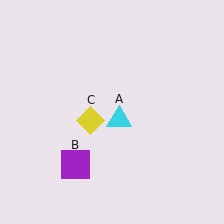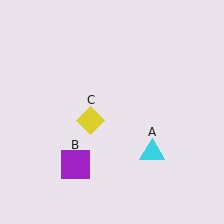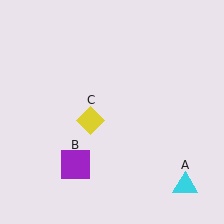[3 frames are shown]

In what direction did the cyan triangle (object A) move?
The cyan triangle (object A) moved down and to the right.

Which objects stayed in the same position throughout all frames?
Purple square (object B) and yellow diamond (object C) remained stationary.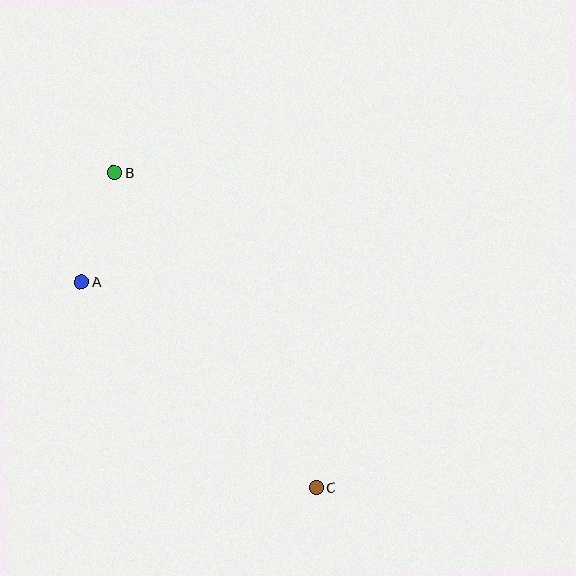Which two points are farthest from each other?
Points B and C are farthest from each other.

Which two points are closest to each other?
Points A and B are closest to each other.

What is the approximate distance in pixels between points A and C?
The distance between A and C is approximately 312 pixels.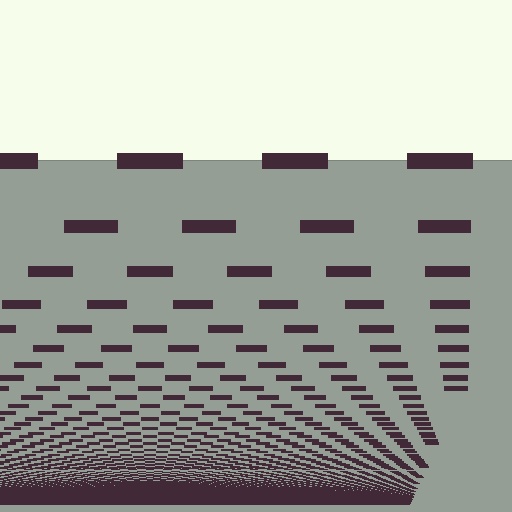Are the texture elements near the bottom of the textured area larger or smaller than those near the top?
Smaller. The gradient is inverted — elements near the bottom are smaller and denser.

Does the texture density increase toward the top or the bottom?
Density increases toward the bottom.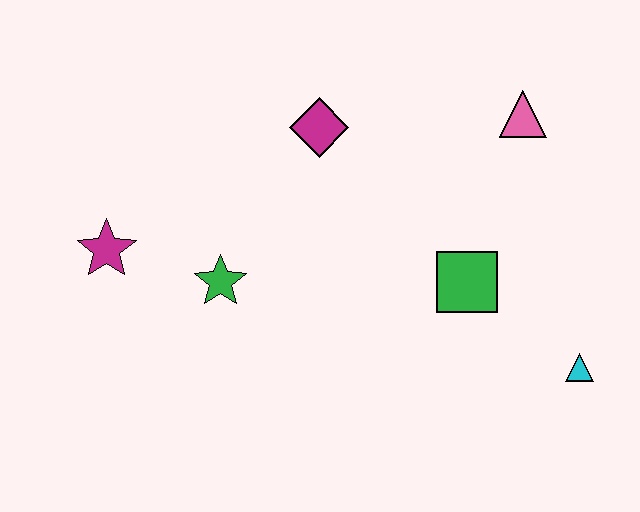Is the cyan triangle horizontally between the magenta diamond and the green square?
No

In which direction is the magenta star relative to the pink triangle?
The magenta star is to the left of the pink triangle.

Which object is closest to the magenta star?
The green star is closest to the magenta star.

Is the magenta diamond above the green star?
Yes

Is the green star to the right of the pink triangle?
No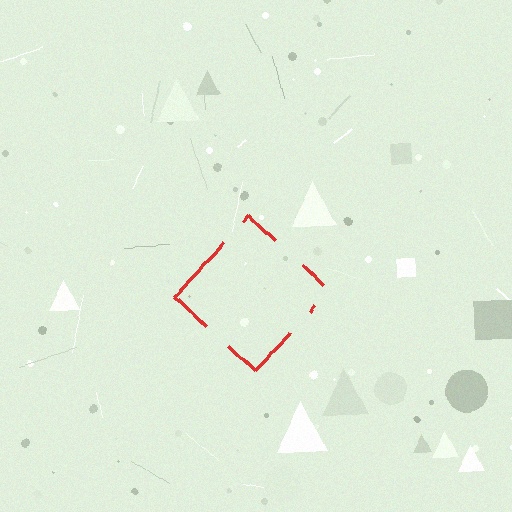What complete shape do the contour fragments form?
The contour fragments form a diamond.